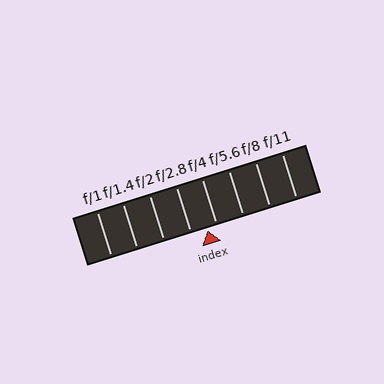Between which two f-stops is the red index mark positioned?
The index mark is between f/2.8 and f/4.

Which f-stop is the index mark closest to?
The index mark is closest to f/4.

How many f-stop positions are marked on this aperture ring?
There are 8 f-stop positions marked.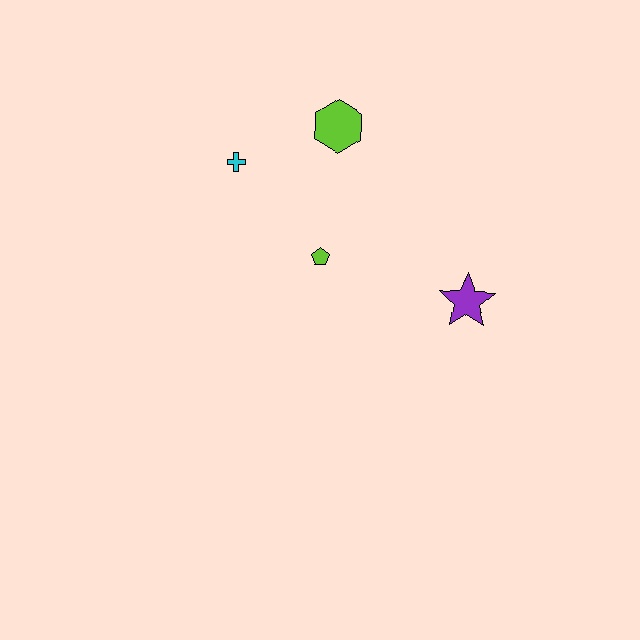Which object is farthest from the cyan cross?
The purple star is farthest from the cyan cross.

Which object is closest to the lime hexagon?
The cyan cross is closest to the lime hexagon.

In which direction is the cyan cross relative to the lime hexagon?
The cyan cross is to the left of the lime hexagon.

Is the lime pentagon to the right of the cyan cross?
Yes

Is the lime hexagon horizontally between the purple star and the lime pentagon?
Yes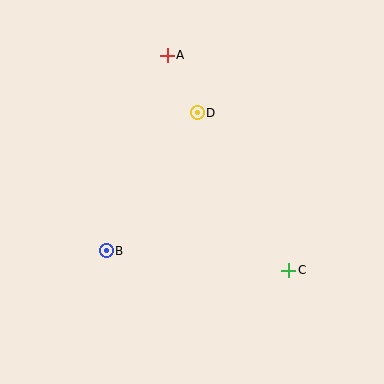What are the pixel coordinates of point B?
Point B is at (106, 251).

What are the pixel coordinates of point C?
Point C is at (289, 270).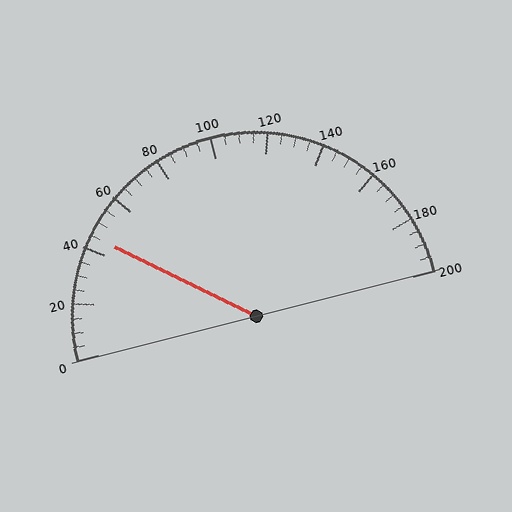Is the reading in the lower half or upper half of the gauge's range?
The reading is in the lower half of the range (0 to 200).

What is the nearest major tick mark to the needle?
The nearest major tick mark is 40.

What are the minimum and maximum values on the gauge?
The gauge ranges from 0 to 200.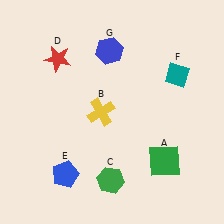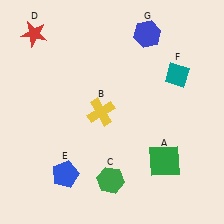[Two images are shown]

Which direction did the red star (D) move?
The red star (D) moved up.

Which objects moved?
The objects that moved are: the red star (D), the blue hexagon (G).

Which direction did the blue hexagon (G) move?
The blue hexagon (G) moved right.